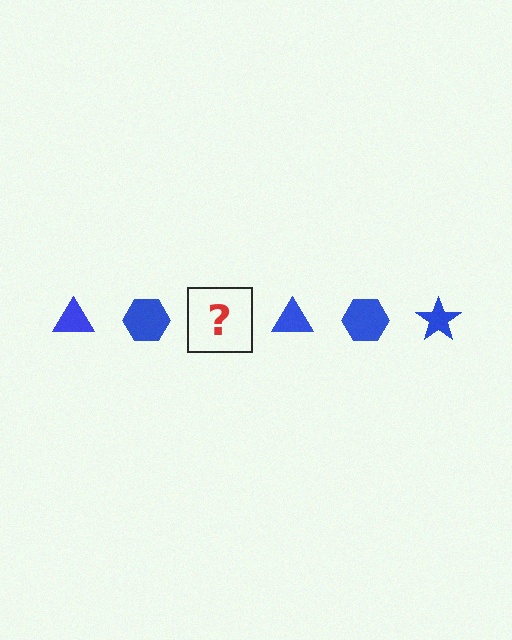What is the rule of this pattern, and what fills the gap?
The rule is that the pattern cycles through triangle, hexagon, star shapes in blue. The gap should be filled with a blue star.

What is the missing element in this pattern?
The missing element is a blue star.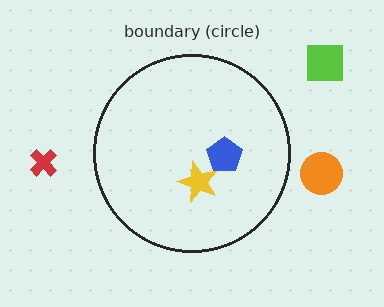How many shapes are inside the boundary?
2 inside, 3 outside.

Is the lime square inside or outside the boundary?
Outside.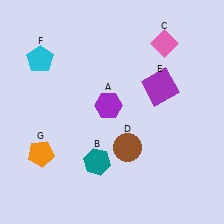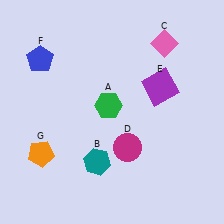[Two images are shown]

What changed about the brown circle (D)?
In Image 1, D is brown. In Image 2, it changed to magenta.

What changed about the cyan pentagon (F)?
In Image 1, F is cyan. In Image 2, it changed to blue.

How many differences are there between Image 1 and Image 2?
There are 3 differences between the two images.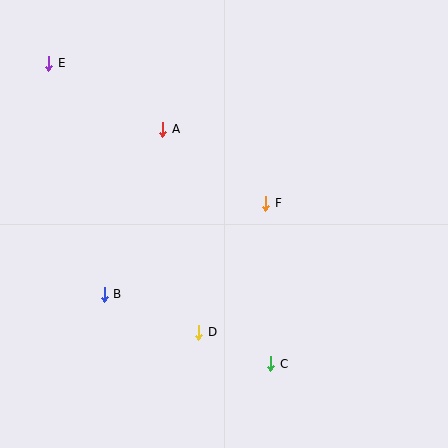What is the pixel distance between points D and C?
The distance between D and C is 79 pixels.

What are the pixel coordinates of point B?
Point B is at (104, 294).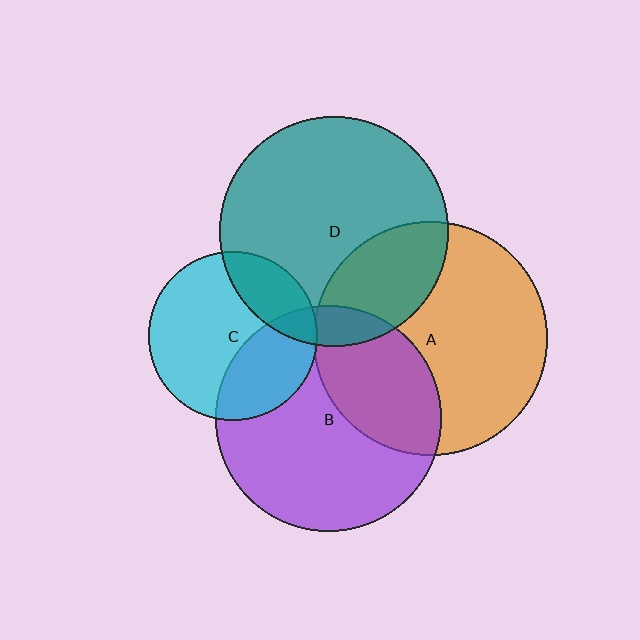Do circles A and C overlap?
Yes.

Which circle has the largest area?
Circle A (orange).